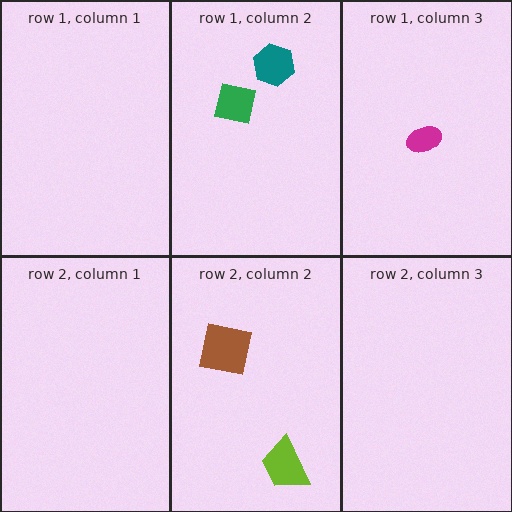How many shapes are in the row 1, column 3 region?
1.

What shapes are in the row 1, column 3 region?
The magenta ellipse.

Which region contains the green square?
The row 1, column 2 region.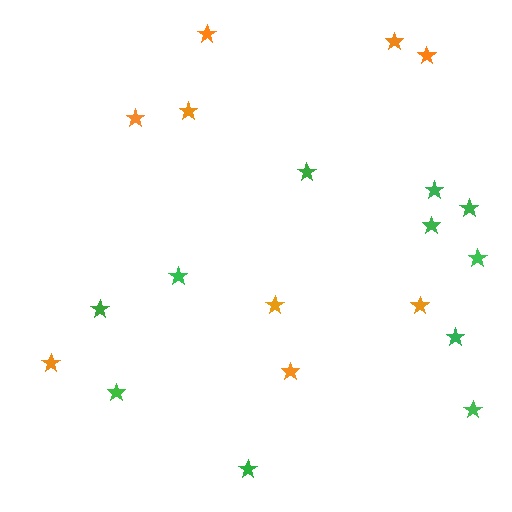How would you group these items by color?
There are 2 groups: one group of green stars (11) and one group of orange stars (9).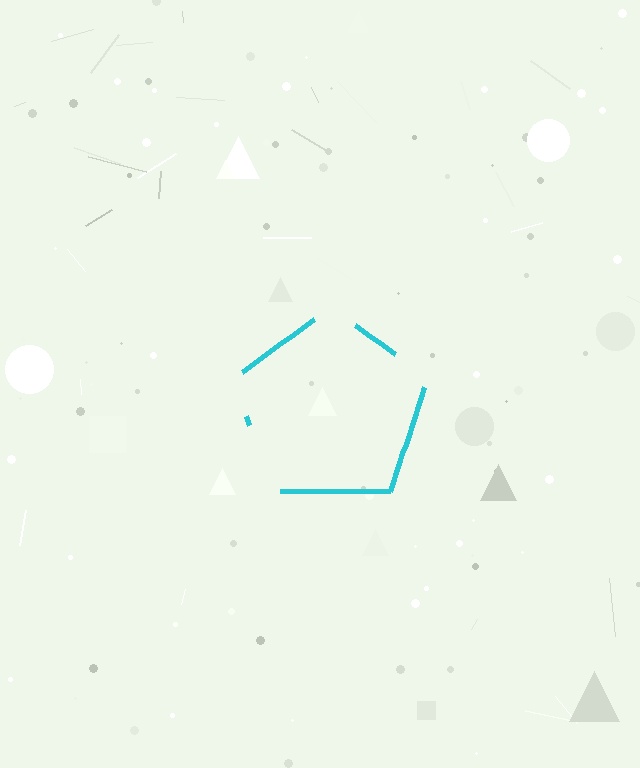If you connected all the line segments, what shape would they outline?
They would outline a pentagon.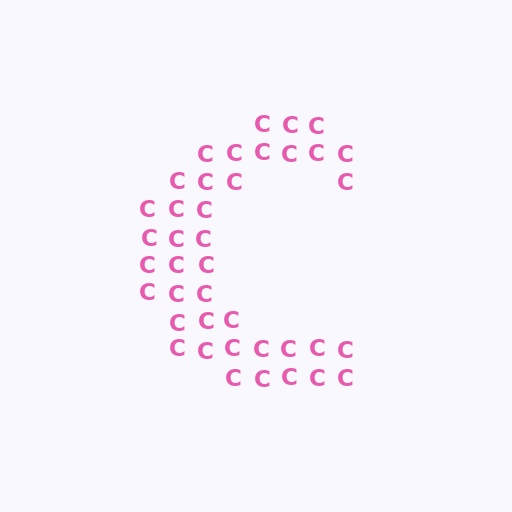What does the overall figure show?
The overall figure shows the letter C.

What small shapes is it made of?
It is made of small letter C's.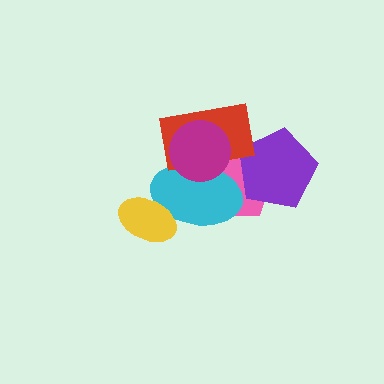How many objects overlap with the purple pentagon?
2 objects overlap with the purple pentagon.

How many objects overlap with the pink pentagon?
4 objects overlap with the pink pentagon.